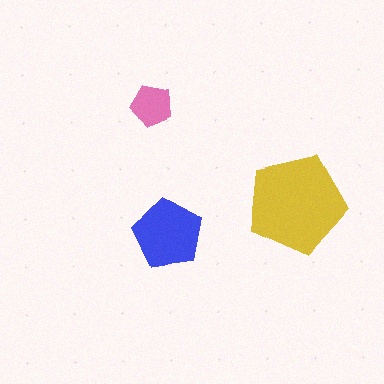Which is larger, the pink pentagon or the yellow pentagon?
The yellow one.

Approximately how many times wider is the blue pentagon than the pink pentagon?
About 1.5 times wider.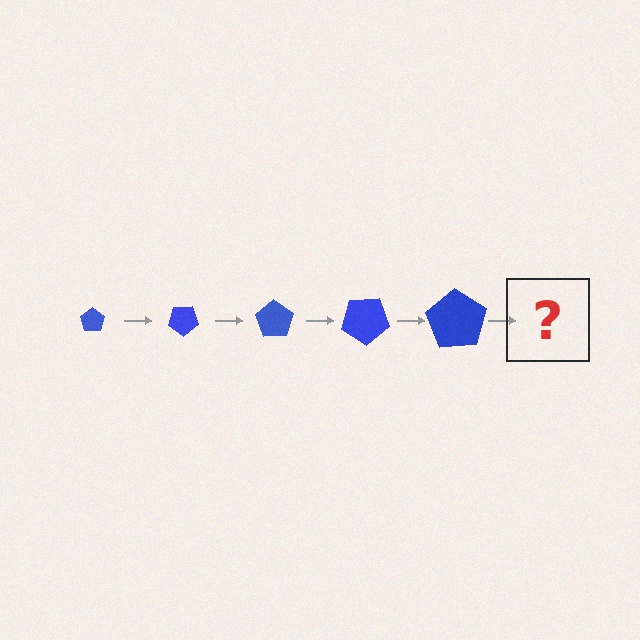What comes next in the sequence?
The next element should be a pentagon, larger than the previous one and rotated 175 degrees from the start.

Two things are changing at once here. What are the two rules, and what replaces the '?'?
The two rules are that the pentagon grows larger each step and it rotates 35 degrees each step. The '?' should be a pentagon, larger than the previous one and rotated 175 degrees from the start.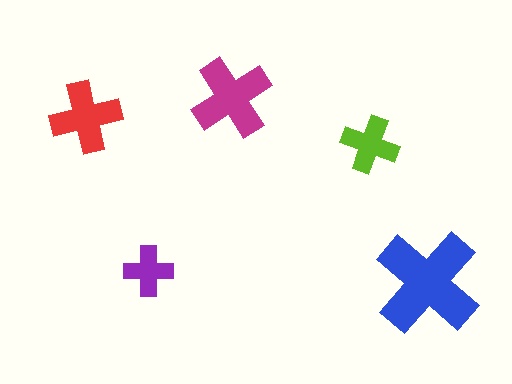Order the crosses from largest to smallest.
the blue one, the magenta one, the red one, the lime one, the purple one.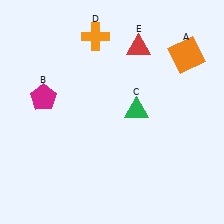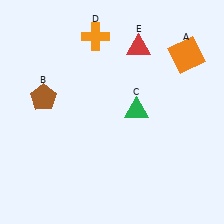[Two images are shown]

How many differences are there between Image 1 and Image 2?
There is 1 difference between the two images.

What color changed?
The pentagon (B) changed from magenta in Image 1 to brown in Image 2.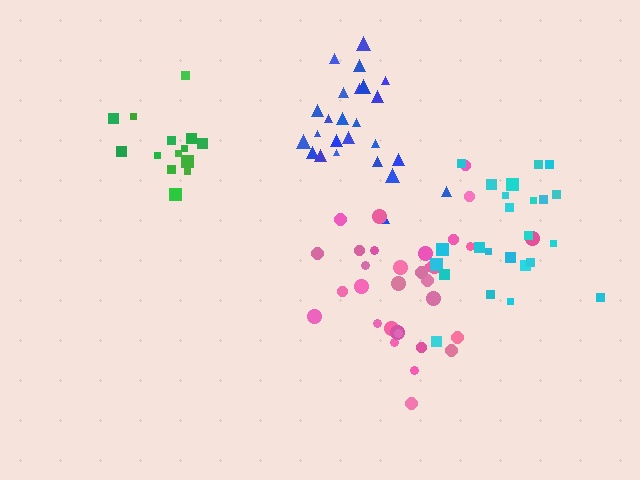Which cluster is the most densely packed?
Pink.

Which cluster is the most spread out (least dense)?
Cyan.